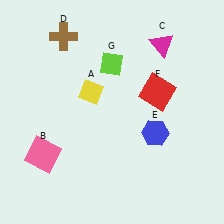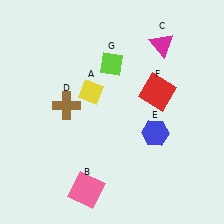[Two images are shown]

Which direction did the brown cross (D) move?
The brown cross (D) moved down.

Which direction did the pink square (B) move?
The pink square (B) moved right.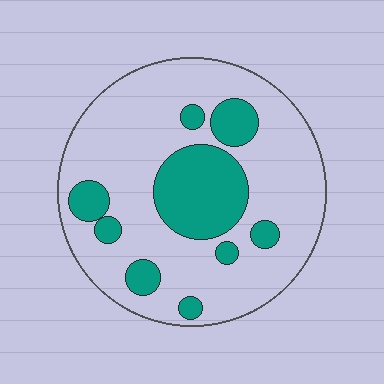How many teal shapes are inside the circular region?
9.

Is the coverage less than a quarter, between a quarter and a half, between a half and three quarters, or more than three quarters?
Less than a quarter.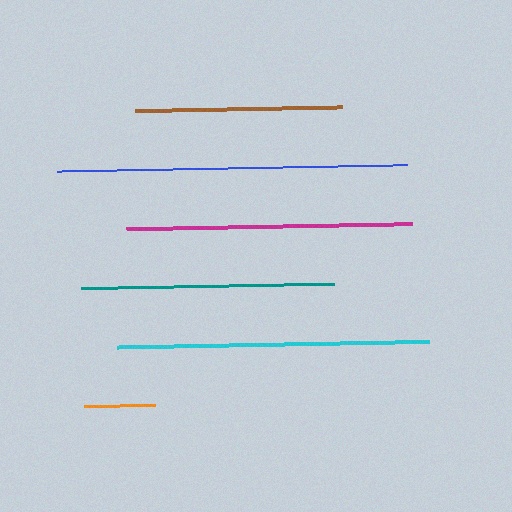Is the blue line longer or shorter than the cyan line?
The blue line is longer than the cyan line.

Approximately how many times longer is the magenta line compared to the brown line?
The magenta line is approximately 1.4 times the length of the brown line.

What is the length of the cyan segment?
The cyan segment is approximately 313 pixels long.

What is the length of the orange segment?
The orange segment is approximately 71 pixels long.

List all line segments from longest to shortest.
From longest to shortest: blue, cyan, magenta, teal, brown, orange.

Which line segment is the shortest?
The orange line is the shortest at approximately 71 pixels.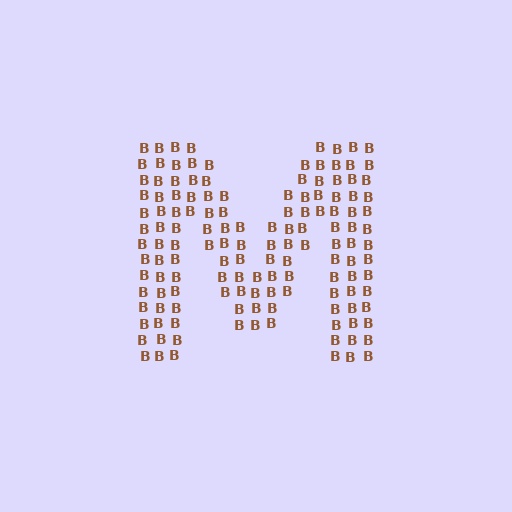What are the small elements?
The small elements are letter B's.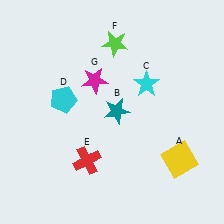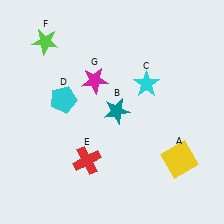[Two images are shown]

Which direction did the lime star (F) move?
The lime star (F) moved left.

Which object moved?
The lime star (F) moved left.